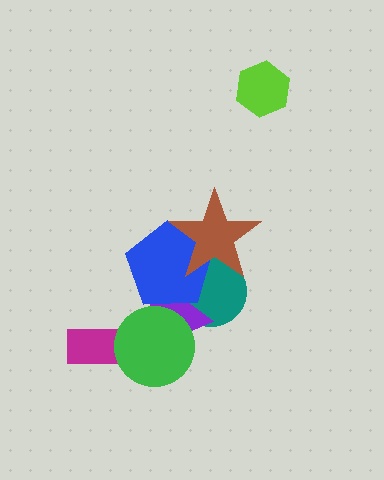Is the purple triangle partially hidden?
Yes, it is partially covered by another shape.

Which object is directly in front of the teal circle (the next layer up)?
The purple triangle is directly in front of the teal circle.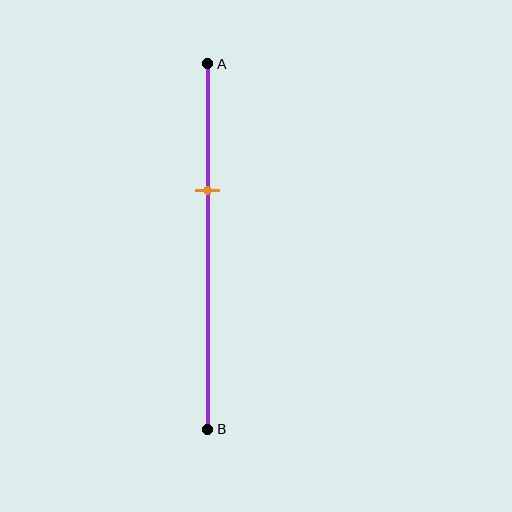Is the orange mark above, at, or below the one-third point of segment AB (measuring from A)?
The orange mark is approximately at the one-third point of segment AB.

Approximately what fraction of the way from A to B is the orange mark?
The orange mark is approximately 35% of the way from A to B.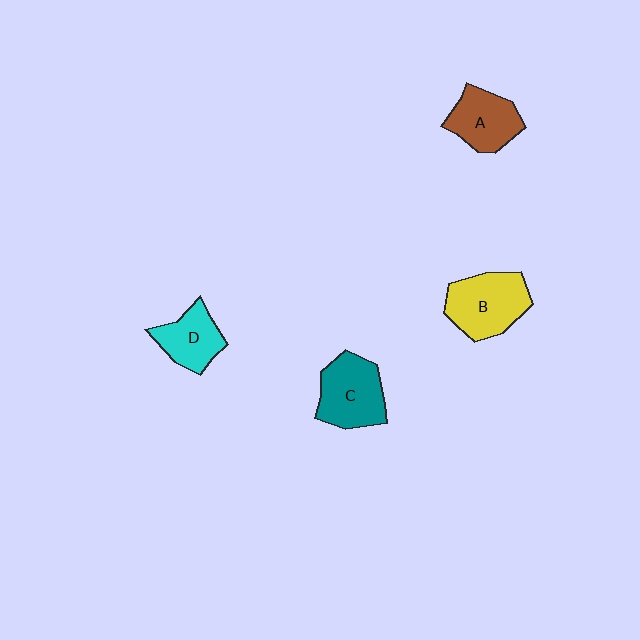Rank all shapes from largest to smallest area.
From largest to smallest: B (yellow), C (teal), A (brown), D (cyan).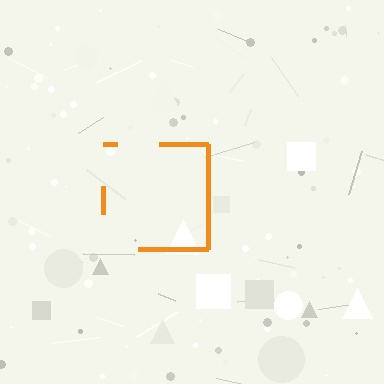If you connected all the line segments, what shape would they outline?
They would outline a square.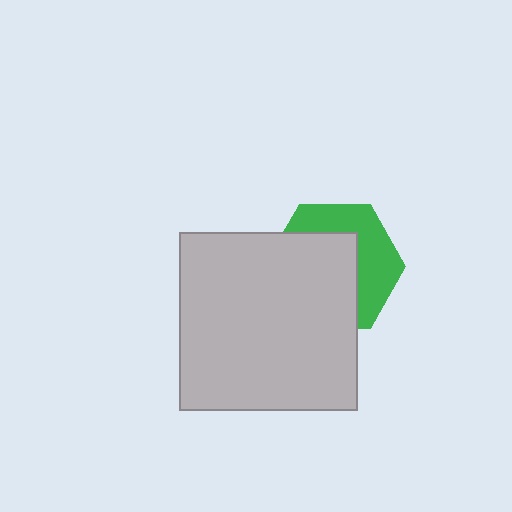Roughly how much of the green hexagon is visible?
A small part of it is visible (roughly 42%).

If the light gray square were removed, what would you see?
You would see the complete green hexagon.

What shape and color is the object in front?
The object in front is a light gray square.